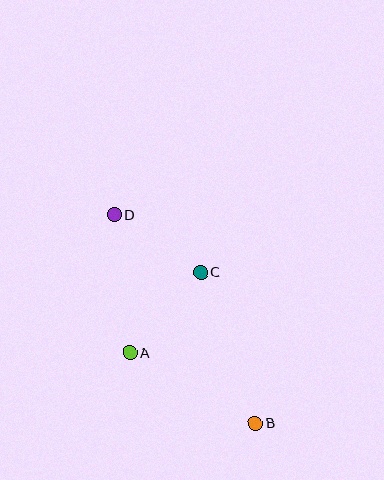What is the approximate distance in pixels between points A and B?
The distance between A and B is approximately 144 pixels.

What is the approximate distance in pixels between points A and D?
The distance between A and D is approximately 139 pixels.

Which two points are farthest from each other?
Points B and D are farthest from each other.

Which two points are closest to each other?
Points C and D are closest to each other.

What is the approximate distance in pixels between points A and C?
The distance between A and C is approximately 107 pixels.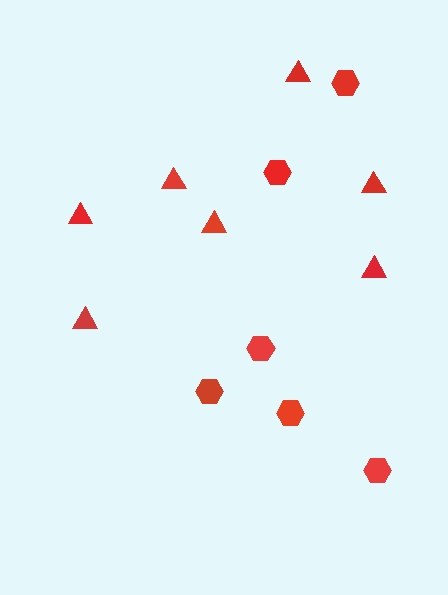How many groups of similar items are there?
There are 2 groups: one group of triangles (7) and one group of hexagons (6).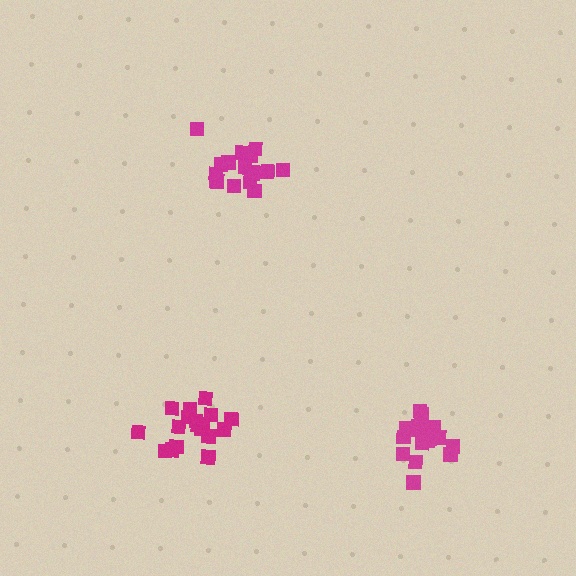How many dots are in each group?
Group 1: 18 dots, Group 2: 18 dots, Group 3: 16 dots (52 total).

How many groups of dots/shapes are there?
There are 3 groups.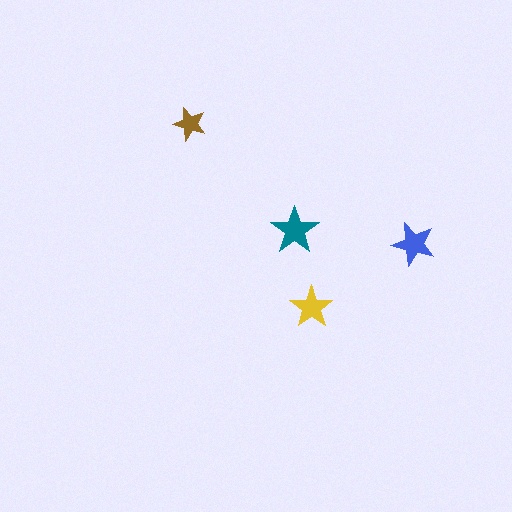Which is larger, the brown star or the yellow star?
The yellow one.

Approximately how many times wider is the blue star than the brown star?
About 1.5 times wider.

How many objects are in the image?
There are 4 objects in the image.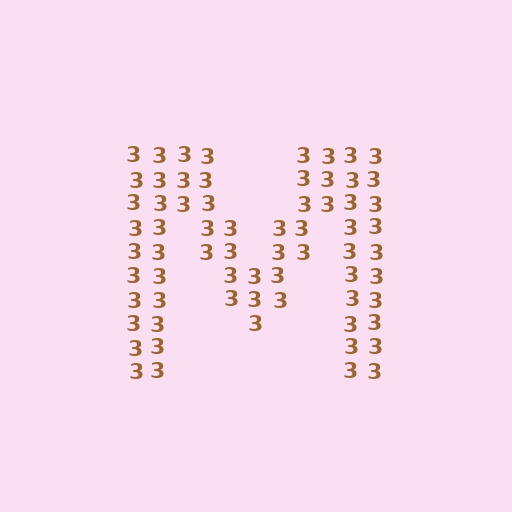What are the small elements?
The small elements are digit 3's.